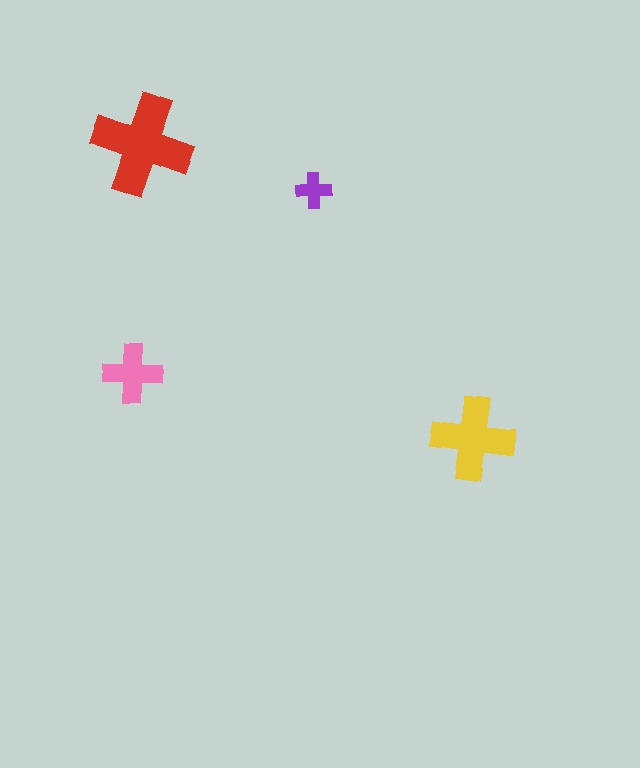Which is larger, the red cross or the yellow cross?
The red one.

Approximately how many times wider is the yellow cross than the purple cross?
About 2.5 times wider.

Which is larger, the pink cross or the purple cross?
The pink one.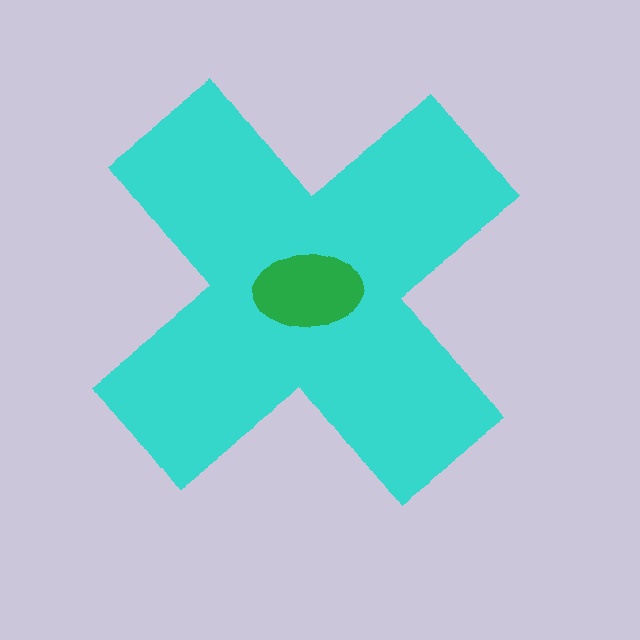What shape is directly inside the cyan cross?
The green ellipse.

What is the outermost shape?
The cyan cross.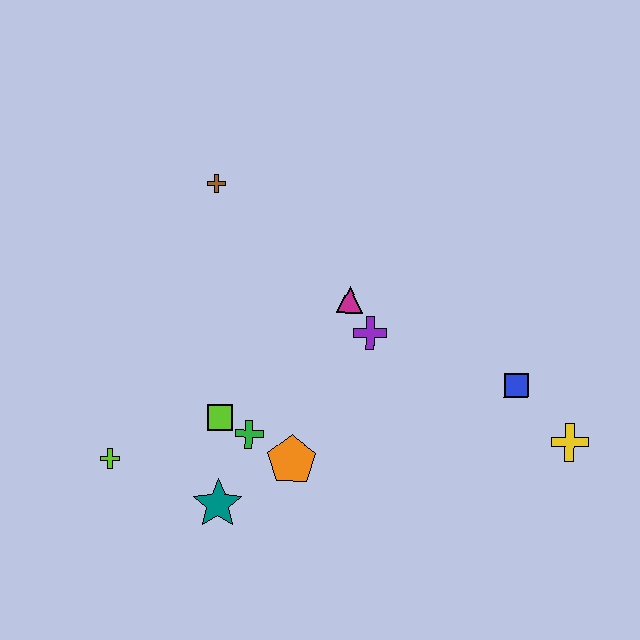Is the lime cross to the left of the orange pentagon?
Yes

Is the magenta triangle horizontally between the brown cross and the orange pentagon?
No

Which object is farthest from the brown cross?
The yellow cross is farthest from the brown cross.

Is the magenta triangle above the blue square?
Yes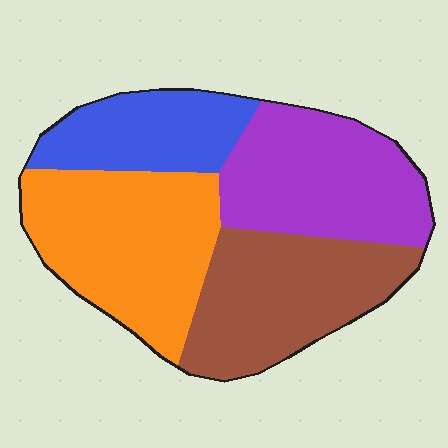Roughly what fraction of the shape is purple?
Purple takes up about one quarter (1/4) of the shape.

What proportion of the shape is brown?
Brown covers roughly 25% of the shape.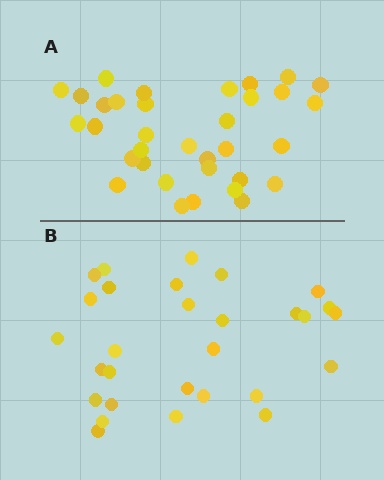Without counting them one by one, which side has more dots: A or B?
Region A (the top region) has more dots.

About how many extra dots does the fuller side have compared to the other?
Region A has about 5 more dots than region B.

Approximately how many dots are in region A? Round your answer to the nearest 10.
About 30 dots. (The exact count is 34, which rounds to 30.)